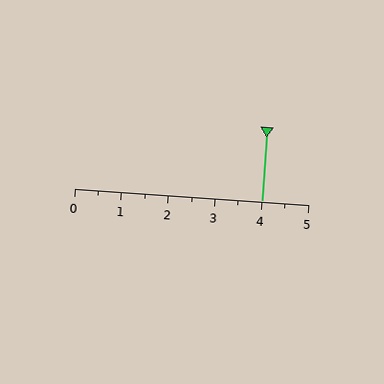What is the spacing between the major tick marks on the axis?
The major ticks are spaced 1 apart.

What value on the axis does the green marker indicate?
The marker indicates approximately 4.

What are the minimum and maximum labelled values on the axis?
The axis runs from 0 to 5.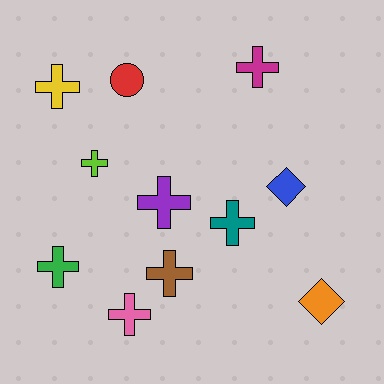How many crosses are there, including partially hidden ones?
There are 8 crosses.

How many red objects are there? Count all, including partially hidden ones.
There is 1 red object.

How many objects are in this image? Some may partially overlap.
There are 11 objects.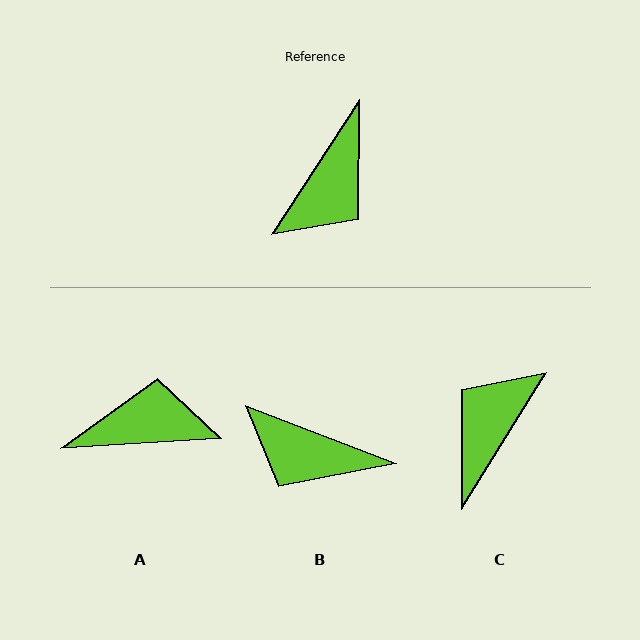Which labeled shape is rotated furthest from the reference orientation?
C, about 179 degrees away.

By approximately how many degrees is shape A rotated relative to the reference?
Approximately 127 degrees counter-clockwise.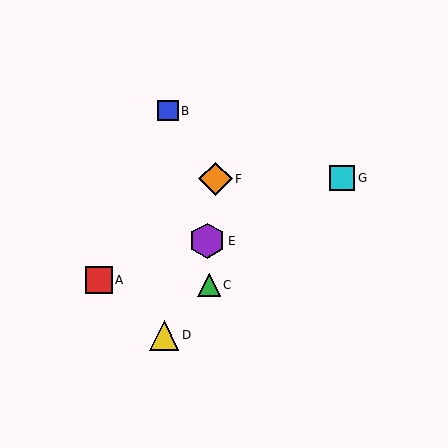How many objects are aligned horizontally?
2 objects (F, G) are aligned horizontally.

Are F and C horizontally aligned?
No, F is at y≈179 and C is at y≈285.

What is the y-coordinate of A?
Object A is at y≈280.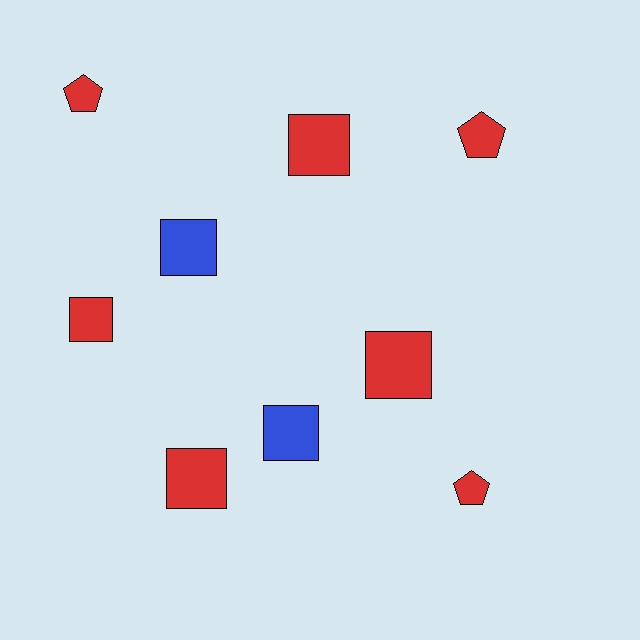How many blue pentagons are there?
There are no blue pentagons.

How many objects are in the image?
There are 9 objects.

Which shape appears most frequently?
Square, with 6 objects.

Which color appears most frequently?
Red, with 7 objects.